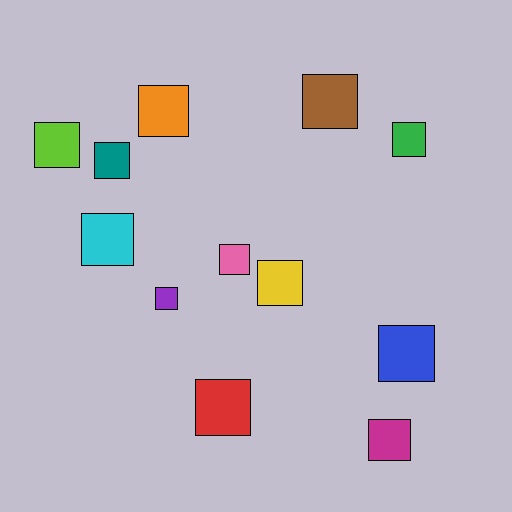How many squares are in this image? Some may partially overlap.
There are 12 squares.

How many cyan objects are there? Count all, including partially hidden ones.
There is 1 cyan object.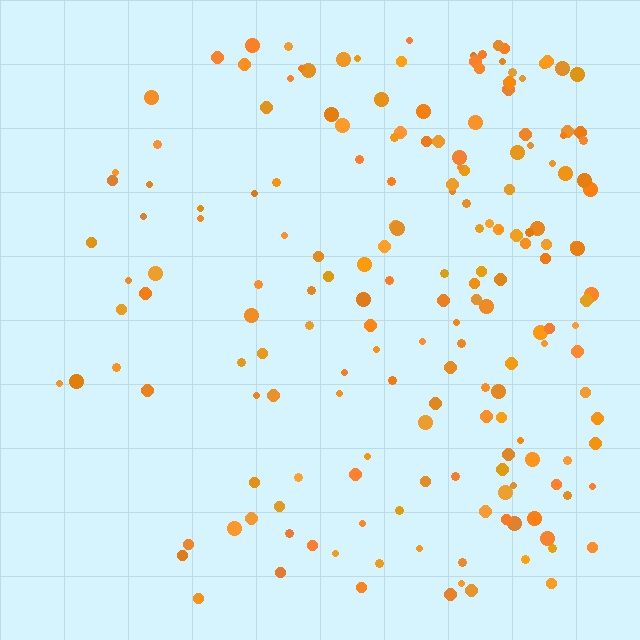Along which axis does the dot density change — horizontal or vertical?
Horizontal.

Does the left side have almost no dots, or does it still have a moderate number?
Still a moderate number, just noticeably fewer than the right.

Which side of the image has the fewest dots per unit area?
The left.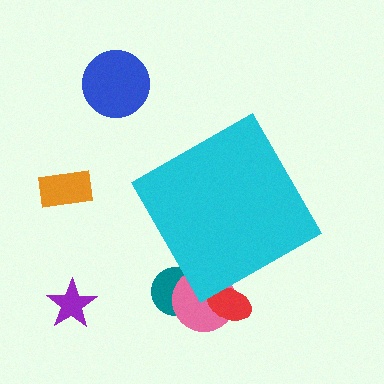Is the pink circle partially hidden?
Yes, the pink circle is partially hidden behind the cyan diamond.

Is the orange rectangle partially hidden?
No, the orange rectangle is fully visible.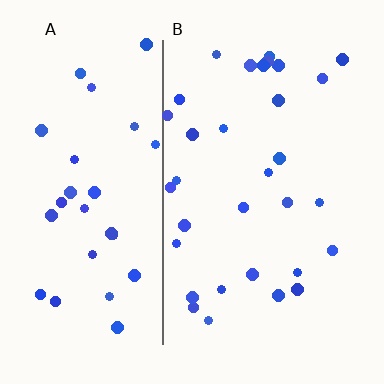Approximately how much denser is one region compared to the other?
Approximately 1.0× — region B over region A.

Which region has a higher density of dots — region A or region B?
B (the right).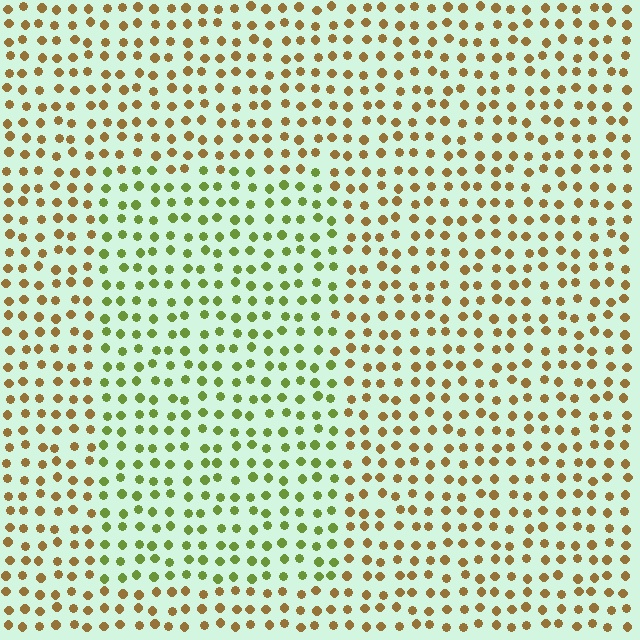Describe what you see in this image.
The image is filled with small brown elements in a uniform arrangement. A rectangle-shaped region is visible where the elements are tinted to a slightly different hue, forming a subtle color boundary.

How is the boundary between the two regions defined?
The boundary is defined purely by a slight shift in hue (about 51 degrees). Spacing, size, and orientation are identical on both sides.